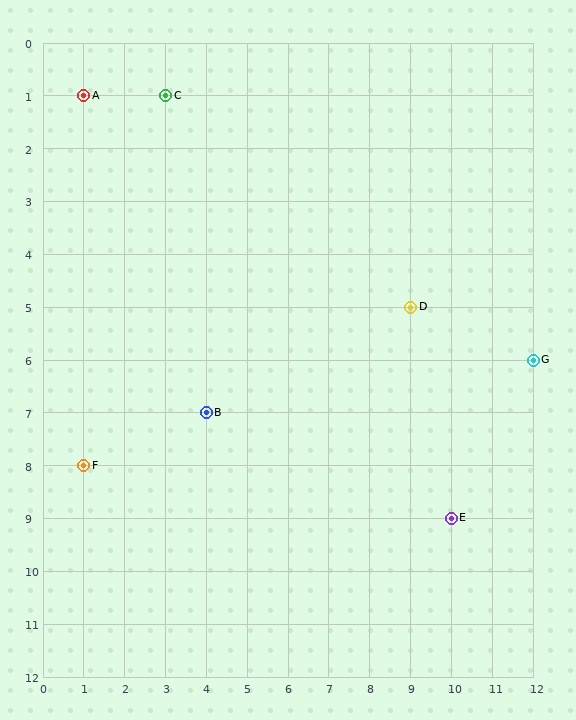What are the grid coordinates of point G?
Point G is at grid coordinates (12, 6).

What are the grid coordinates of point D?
Point D is at grid coordinates (9, 5).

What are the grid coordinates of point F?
Point F is at grid coordinates (1, 8).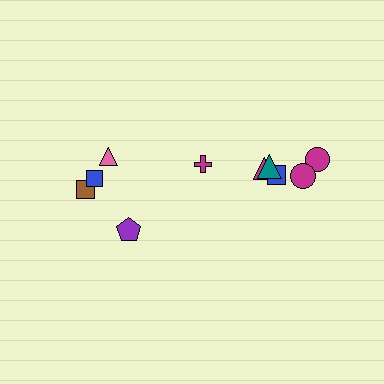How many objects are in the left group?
There are 4 objects.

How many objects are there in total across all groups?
There are 10 objects.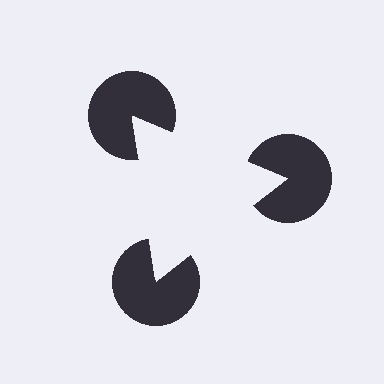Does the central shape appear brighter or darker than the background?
It typically appears slightly brighter than the background, even though no actual brightness change is drawn.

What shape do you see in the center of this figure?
An illusory triangle — its edges are inferred from the aligned wedge cuts in the pac-man discs, not physically drawn.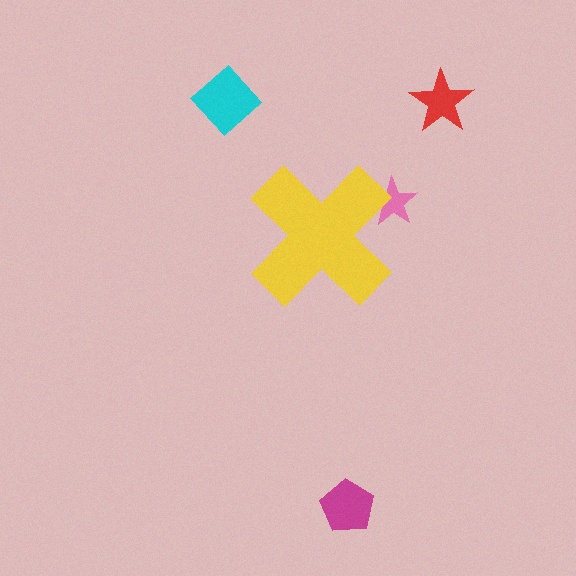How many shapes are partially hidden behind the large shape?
1 shape is partially hidden.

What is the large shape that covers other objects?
A yellow cross.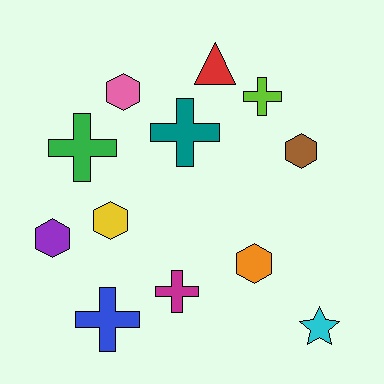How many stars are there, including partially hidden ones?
There is 1 star.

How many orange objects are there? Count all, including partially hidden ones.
There is 1 orange object.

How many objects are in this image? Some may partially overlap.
There are 12 objects.